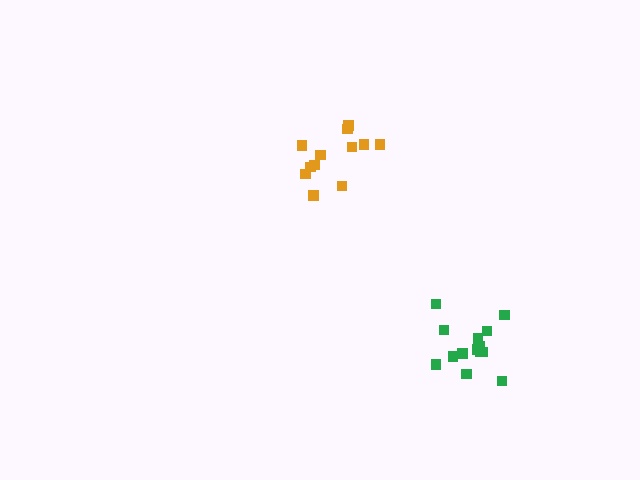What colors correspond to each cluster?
The clusters are colored: orange, green.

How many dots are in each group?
Group 1: 12 dots, Group 2: 15 dots (27 total).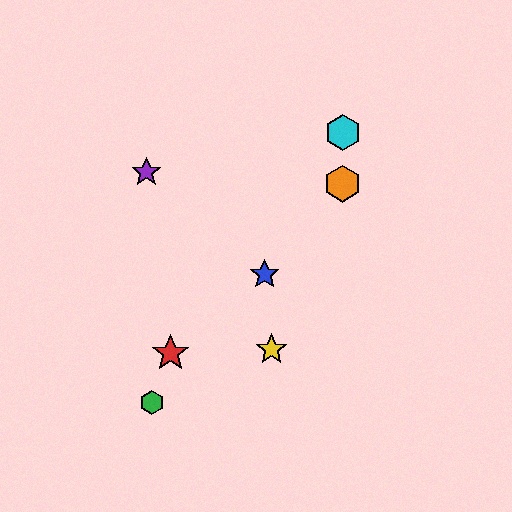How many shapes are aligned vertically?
2 shapes (the orange hexagon, the cyan hexagon) are aligned vertically.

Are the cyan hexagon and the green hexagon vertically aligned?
No, the cyan hexagon is at x≈343 and the green hexagon is at x≈152.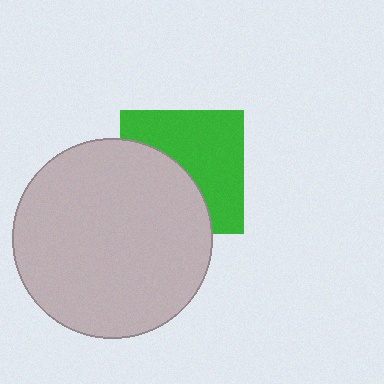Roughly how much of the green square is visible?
About half of it is visible (roughly 56%).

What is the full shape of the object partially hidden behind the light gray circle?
The partially hidden object is a green square.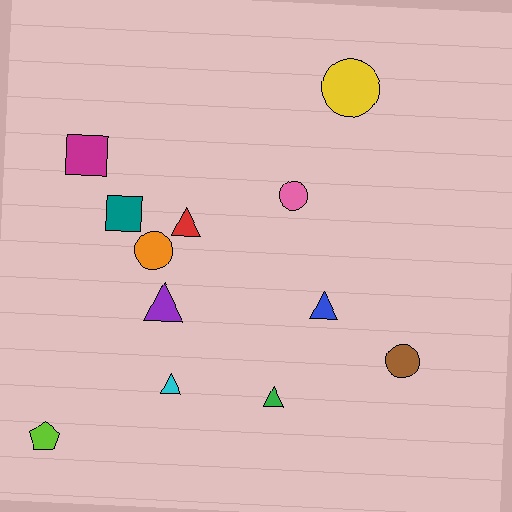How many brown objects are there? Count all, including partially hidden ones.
There is 1 brown object.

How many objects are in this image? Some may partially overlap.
There are 12 objects.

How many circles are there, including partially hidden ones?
There are 4 circles.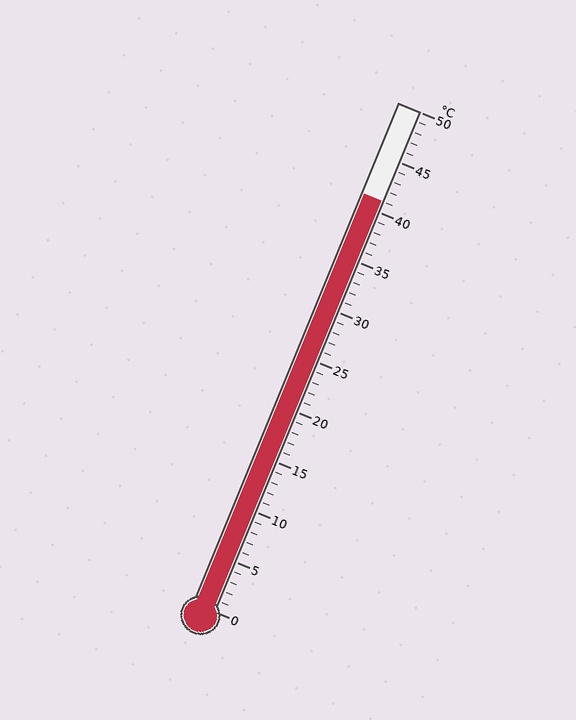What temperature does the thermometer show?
The thermometer shows approximately 41°C.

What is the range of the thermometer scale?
The thermometer scale ranges from 0°C to 50°C.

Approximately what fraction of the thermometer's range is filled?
The thermometer is filled to approximately 80% of its range.